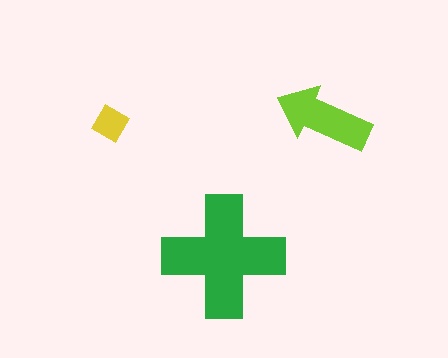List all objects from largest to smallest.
The green cross, the lime arrow, the yellow diamond.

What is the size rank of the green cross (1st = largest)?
1st.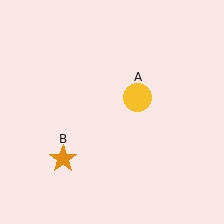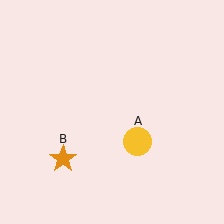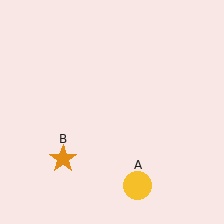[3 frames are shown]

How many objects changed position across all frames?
1 object changed position: yellow circle (object A).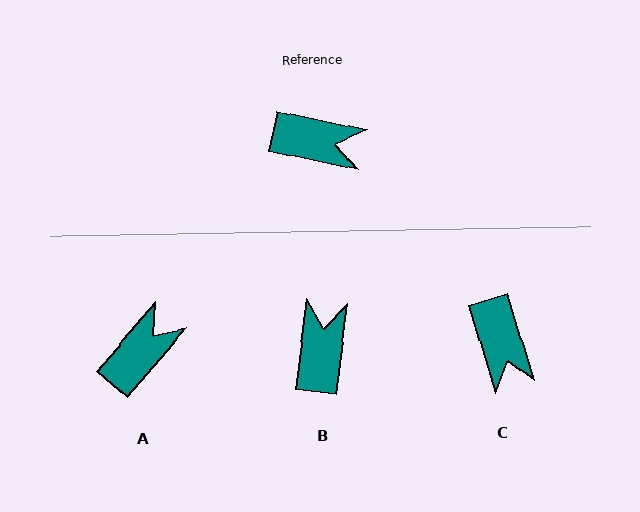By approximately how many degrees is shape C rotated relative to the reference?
Approximately 61 degrees clockwise.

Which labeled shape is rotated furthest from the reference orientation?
B, about 96 degrees away.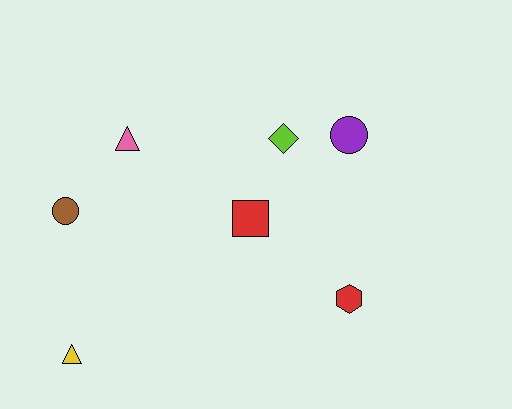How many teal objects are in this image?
There are no teal objects.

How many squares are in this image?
There is 1 square.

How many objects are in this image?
There are 7 objects.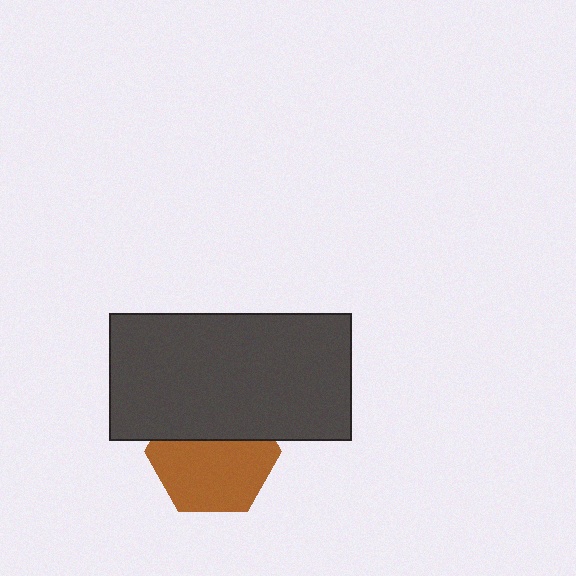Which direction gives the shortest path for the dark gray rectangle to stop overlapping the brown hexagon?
Moving up gives the shortest separation.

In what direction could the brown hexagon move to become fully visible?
The brown hexagon could move down. That would shift it out from behind the dark gray rectangle entirely.